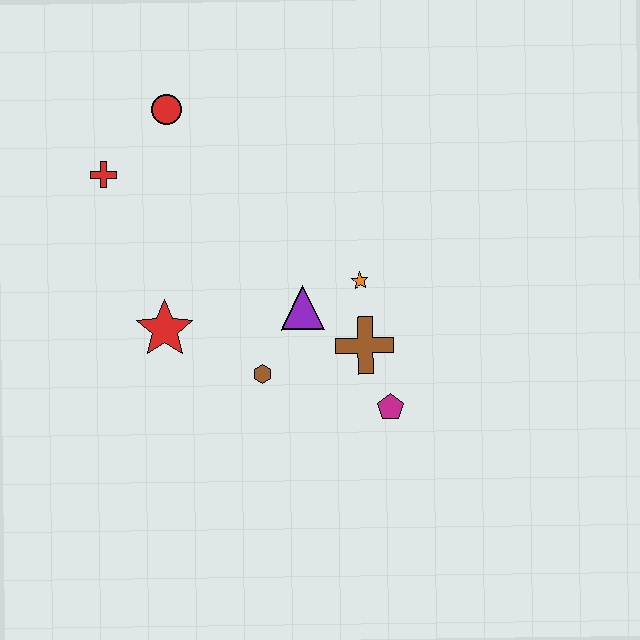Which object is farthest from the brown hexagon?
The red circle is farthest from the brown hexagon.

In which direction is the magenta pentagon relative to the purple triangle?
The magenta pentagon is below the purple triangle.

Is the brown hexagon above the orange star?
No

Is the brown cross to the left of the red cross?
No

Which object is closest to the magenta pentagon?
The brown cross is closest to the magenta pentagon.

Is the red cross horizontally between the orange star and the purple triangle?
No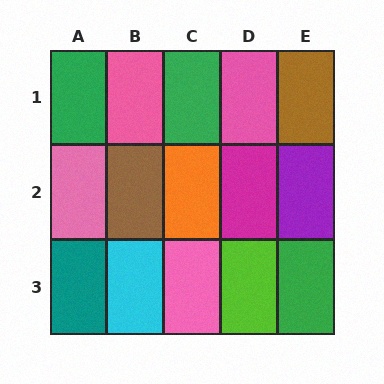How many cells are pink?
4 cells are pink.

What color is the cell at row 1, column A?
Green.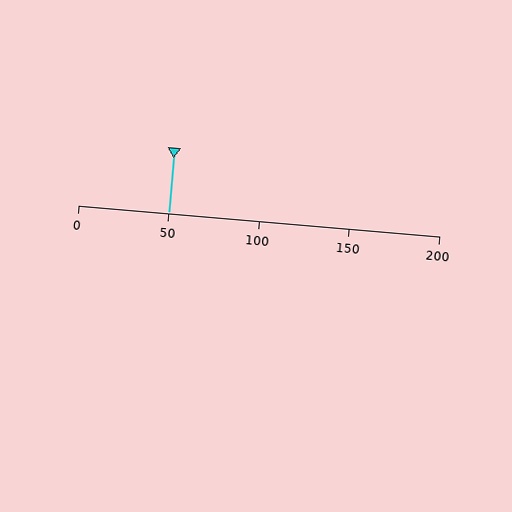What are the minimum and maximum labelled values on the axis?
The axis runs from 0 to 200.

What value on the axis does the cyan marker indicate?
The marker indicates approximately 50.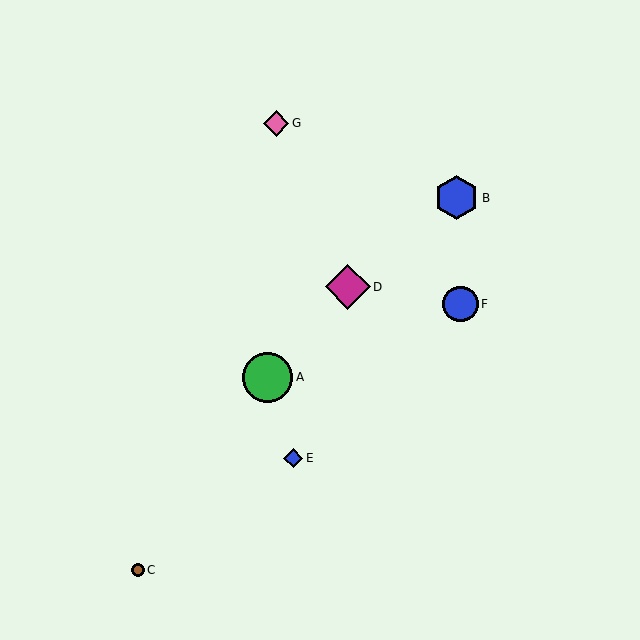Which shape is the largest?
The green circle (labeled A) is the largest.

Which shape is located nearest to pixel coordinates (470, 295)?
The blue circle (labeled F) at (461, 304) is nearest to that location.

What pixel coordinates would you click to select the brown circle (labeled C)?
Click at (138, 570) to select the brown circle C.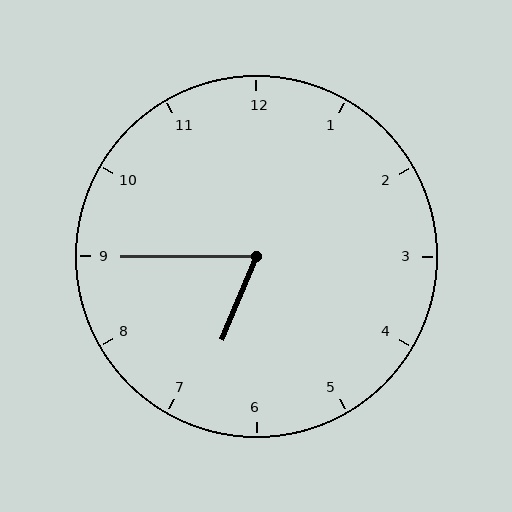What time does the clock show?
6:45.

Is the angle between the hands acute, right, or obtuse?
It is acute.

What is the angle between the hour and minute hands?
Approximately 68 degrees.